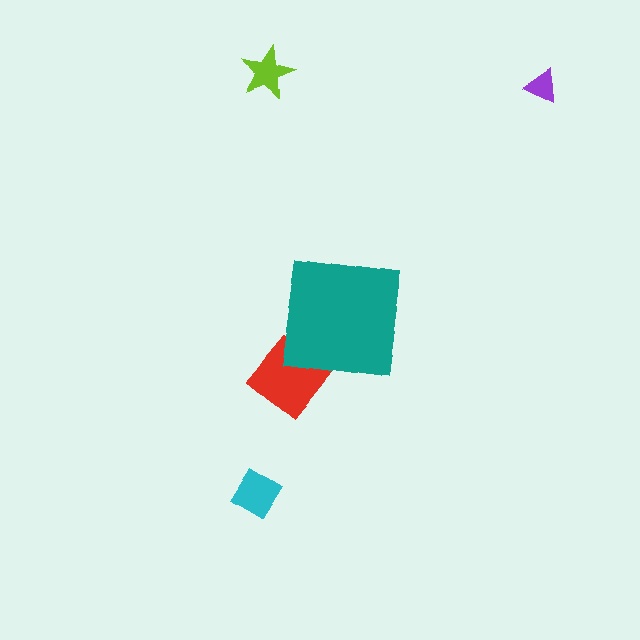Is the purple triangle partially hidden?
No, the purple triangle is fully visible.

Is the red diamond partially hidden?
Yes, the red diamond is partially hidden behind the teal square.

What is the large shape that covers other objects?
A teal square.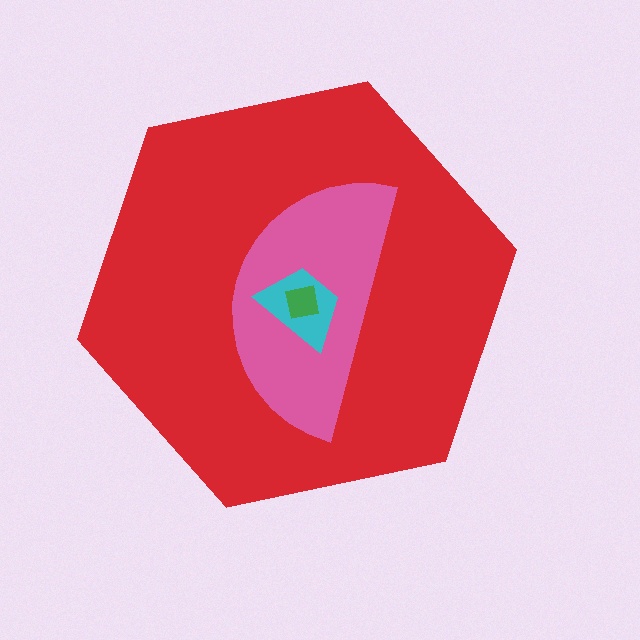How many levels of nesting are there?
4.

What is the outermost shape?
The red hexagon.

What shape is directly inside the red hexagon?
The pink semicircle.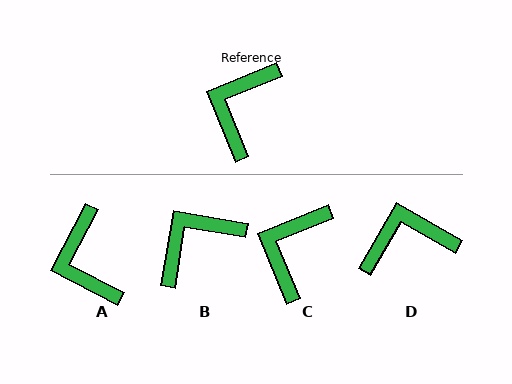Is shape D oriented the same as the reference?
No, it is off by about 53 degrees.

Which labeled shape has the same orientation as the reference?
C.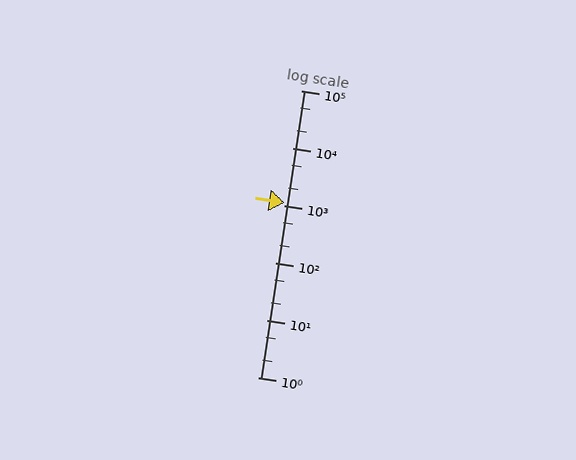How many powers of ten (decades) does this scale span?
The scale spans 5 decades, from 1 to 100000.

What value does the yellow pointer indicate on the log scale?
The pointer indicates approximately 1100.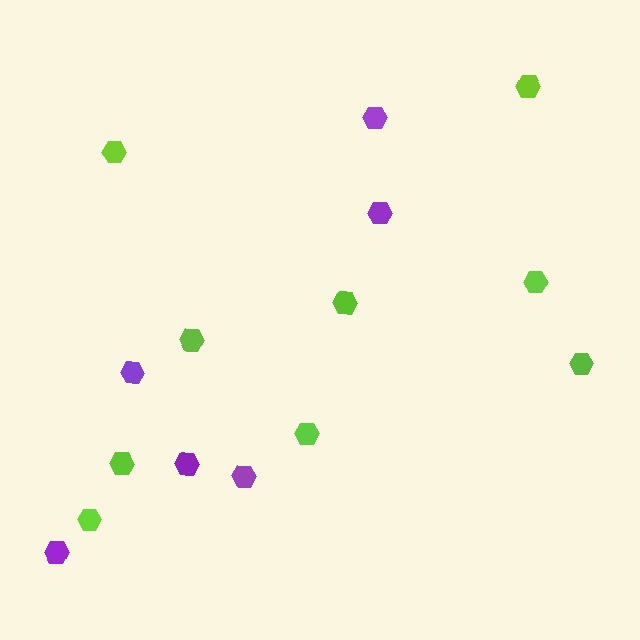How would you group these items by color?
There are 2 groups: one group of lime hexagons (9) and one group of purple hexagons (6).